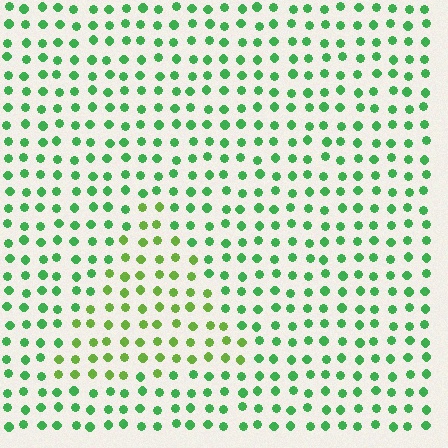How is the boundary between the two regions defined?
The boundary is defined purely by a slight shift in hue (about 32 degrees). Spacing, size, and orientation are identical on both sides.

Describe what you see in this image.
The image is filled with small green elements in a uniform arrangement. A triangle-shaped region is visible where the elements are tinted to a slightly different hue, forming a subtle color boundary.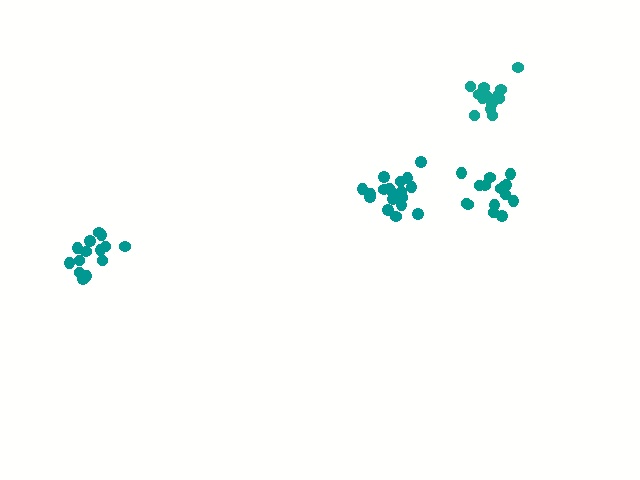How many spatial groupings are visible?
There are 4 spatial groupings.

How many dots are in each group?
Group 1: 15 dots, Group 2: 18 dots, Group 3: 14 dots, Group 4: 14 dots (61 total).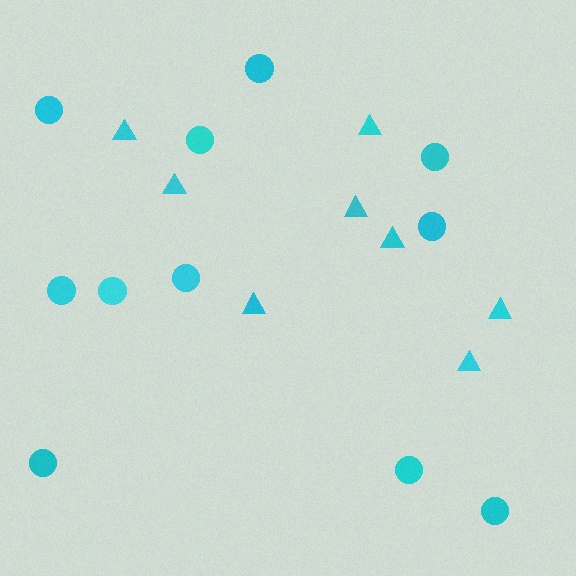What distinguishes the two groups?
There are 2 groups: one group of circles (11) and one group of triangles (8).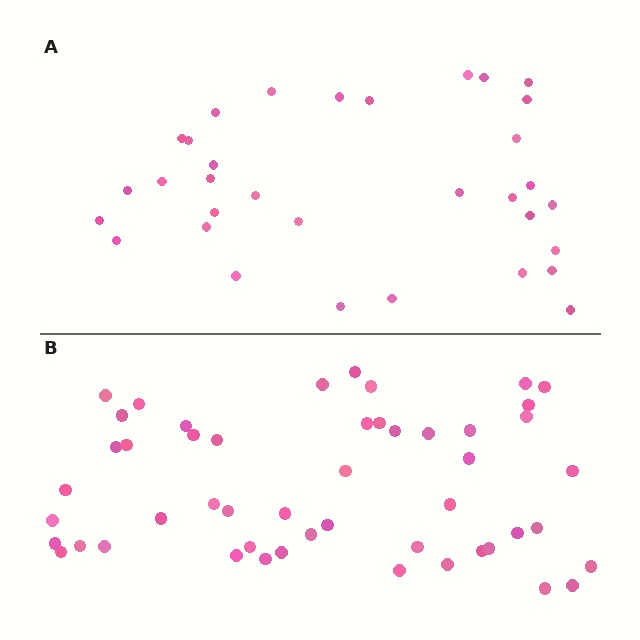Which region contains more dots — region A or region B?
Region B (the bottom region) has more dots.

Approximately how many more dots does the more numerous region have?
Region B has approximately 15 more dots than region A.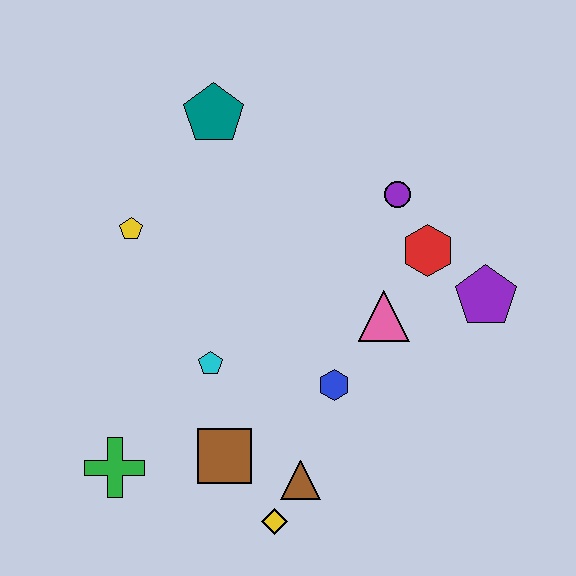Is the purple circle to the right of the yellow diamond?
Yes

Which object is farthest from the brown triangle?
The teal pentagon is farthest from the brown triangle.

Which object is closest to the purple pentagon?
The red hexagon is closest to the purple pentagon.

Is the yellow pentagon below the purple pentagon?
No